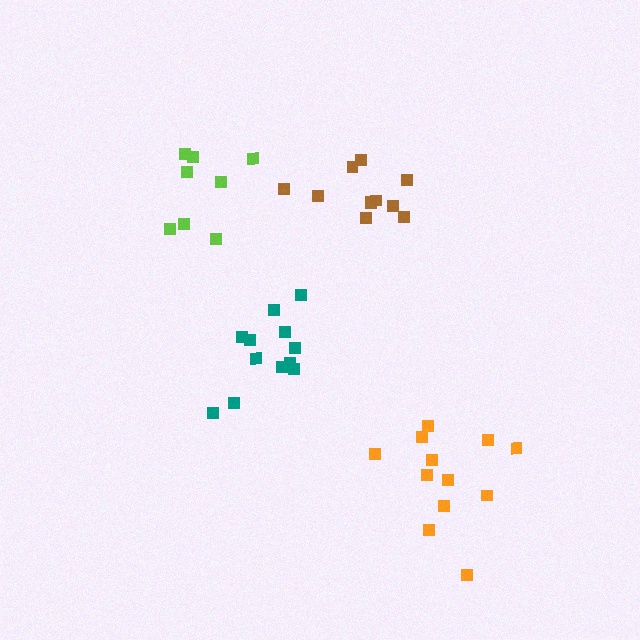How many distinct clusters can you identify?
There are 4 distinct clusters.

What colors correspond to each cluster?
The clusters are colored: teal, orange, brown, lime.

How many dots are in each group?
Group 1: 12 dots, Group 2: 12 dots, Group 3: 11 dots, Group 4: 8 dots (43 total).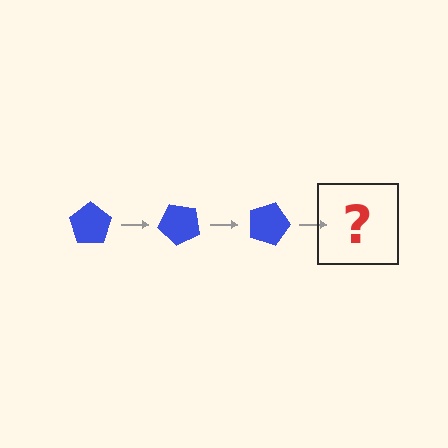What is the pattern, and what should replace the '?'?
The pattern is that the pentagon rotates 45 degrees each step. The '?' should be a blue pentagon rotated 135 degrees.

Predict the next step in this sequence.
The next step is a blue pentagon rotated 135 degrees.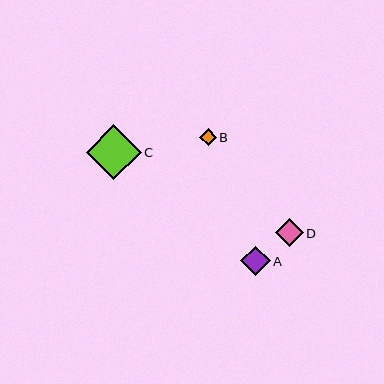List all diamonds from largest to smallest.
From largest to smallest: C, A, D, B.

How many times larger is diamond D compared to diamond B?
Diamond D is approximately 1.7 times the size of diamond B.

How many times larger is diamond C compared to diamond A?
Diamond C is approximately 1.9 times the size of diamond A.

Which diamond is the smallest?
Diamond B is the smallest with a size of approximately 16 pixels.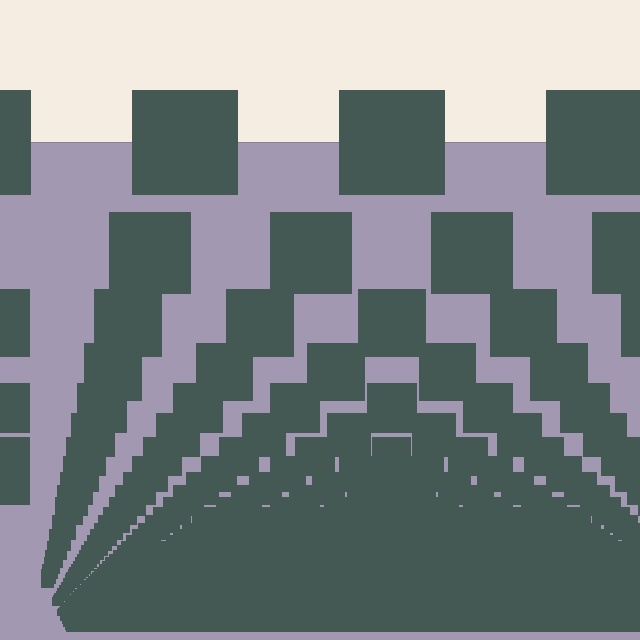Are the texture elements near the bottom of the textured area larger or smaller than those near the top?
Smaller. The gradient is inverted — elements near the bottom are smaller and denser.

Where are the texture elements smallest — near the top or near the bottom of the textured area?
Near the bottom.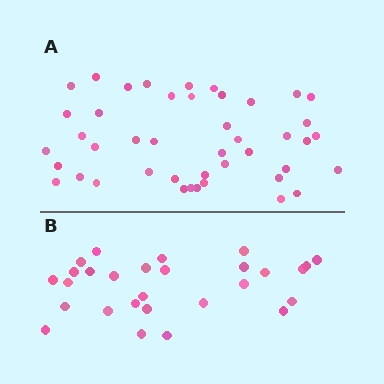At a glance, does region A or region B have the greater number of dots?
Region A (the top region) has more dots.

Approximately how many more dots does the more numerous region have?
Region A has approximately 15 more dots than region B.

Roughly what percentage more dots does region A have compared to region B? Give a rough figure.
About 55% more.